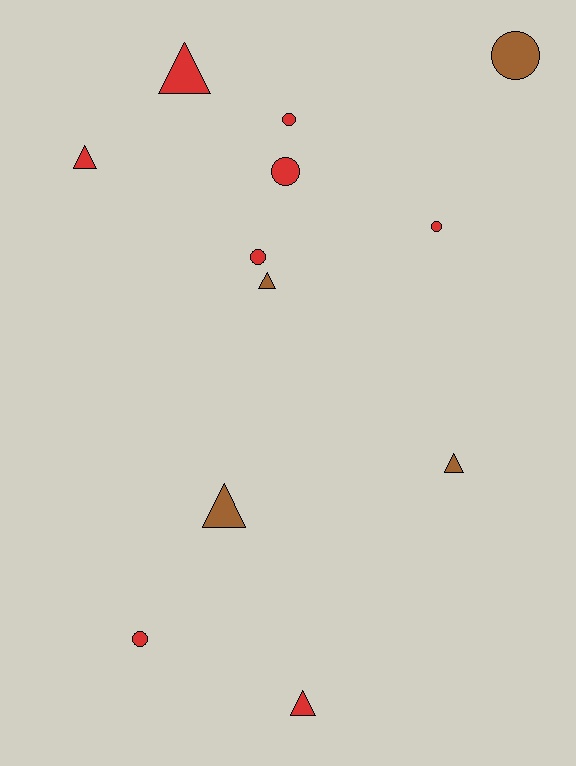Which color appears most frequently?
Red, with 8 objects.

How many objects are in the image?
There are 12 objects.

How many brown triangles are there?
There are 3 brown triangles.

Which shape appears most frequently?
Triangle, with 6 objects.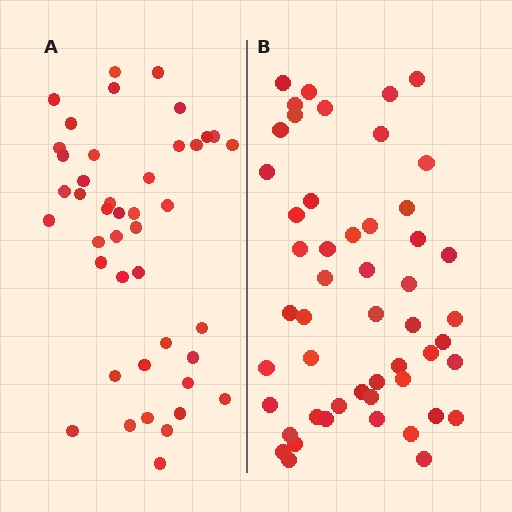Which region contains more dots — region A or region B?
Region B (the right region) has more dots.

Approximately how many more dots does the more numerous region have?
Region B has roughly 8 or so more dots than region A.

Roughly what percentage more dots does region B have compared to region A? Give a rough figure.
About 20% more.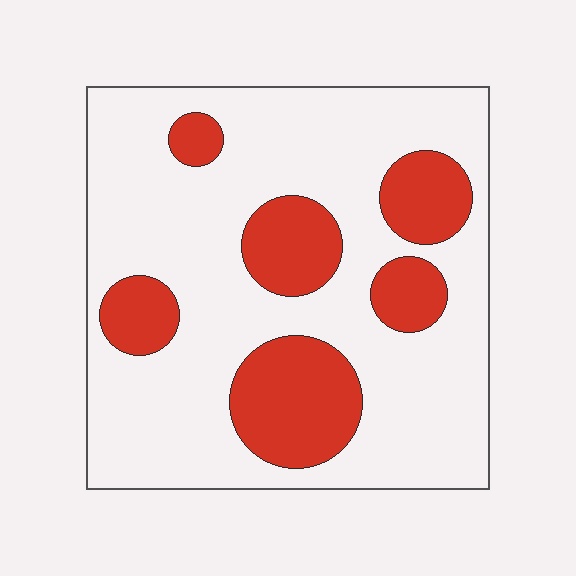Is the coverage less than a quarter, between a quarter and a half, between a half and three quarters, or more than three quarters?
Between a quarter and a half.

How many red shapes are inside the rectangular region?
6.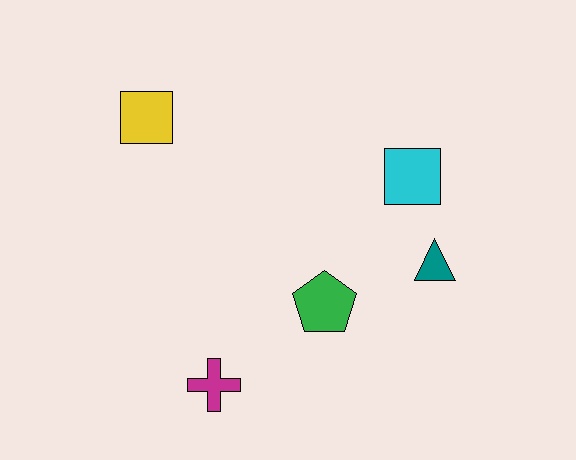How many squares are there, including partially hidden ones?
There are 2 squares.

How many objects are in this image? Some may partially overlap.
There are 5 objects.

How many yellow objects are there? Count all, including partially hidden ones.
There is 1 yellow object.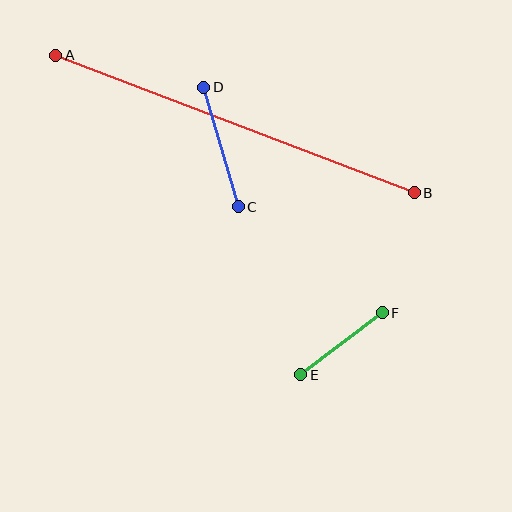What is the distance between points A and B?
The distance is approximately 384 pixels.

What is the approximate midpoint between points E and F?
The midpoint is at approximately (341, 344) pixels.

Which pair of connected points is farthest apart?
Points A and B are farthest apart.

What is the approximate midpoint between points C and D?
The midpoint is at approximately (221, 147) pixels.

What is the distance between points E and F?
The distance is approximately 102 pixels.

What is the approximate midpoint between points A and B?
The midpoint is at approximately (235, 124) pixels.